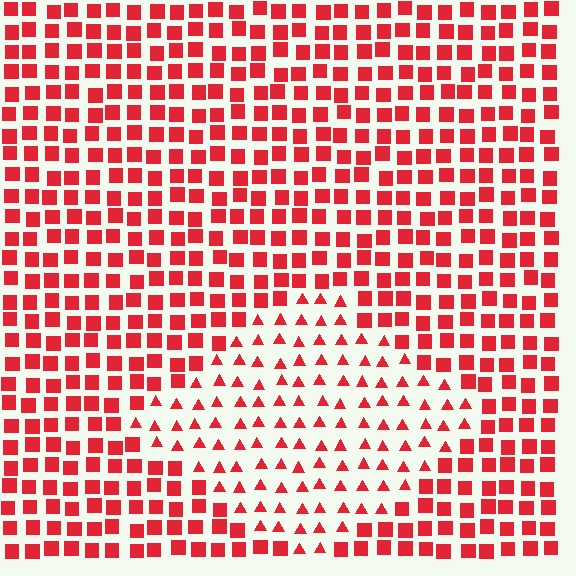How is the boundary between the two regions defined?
The boundary is defined by a change in element shape: triangles inside vs. squares outside. All elements share the same color and spacing.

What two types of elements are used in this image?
The image uses triangles inside the diamond region and squares outside it.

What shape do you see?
I see a diamond.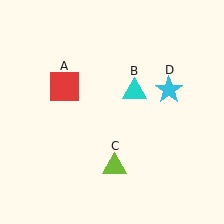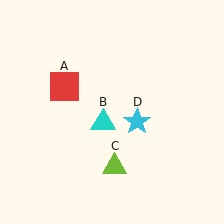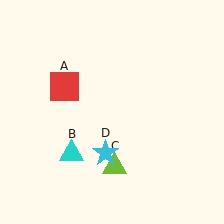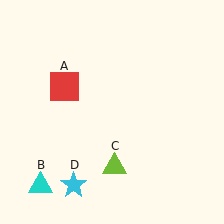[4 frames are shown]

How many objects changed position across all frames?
2 objects changed position: cyan triangle (object B), cyan star (object D).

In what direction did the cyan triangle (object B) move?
The cyan triangle (object B) moved down and to the left.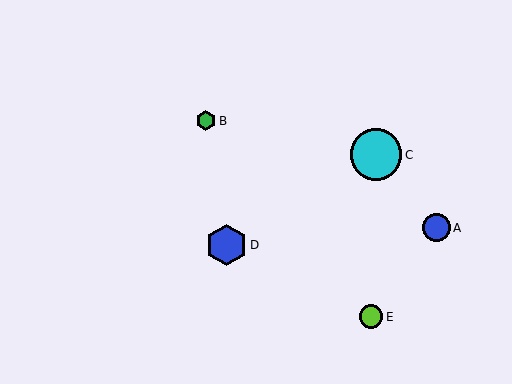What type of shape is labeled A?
Shape A is a blue circle.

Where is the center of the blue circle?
The center of the blue circle is at (436, 228).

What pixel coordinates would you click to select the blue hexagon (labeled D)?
Click at (227, 245) to select the blue hexagon D.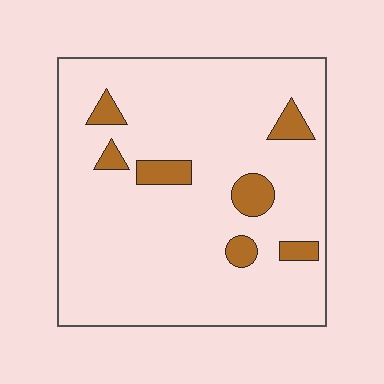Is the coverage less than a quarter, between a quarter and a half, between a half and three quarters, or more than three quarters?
Less than a quarter.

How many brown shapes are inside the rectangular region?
7.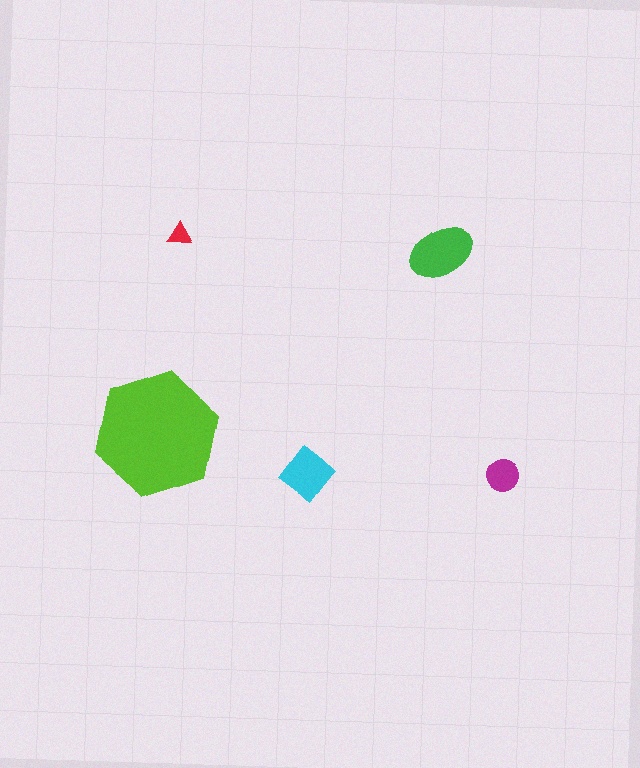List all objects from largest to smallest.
The lime hexagon, the green ellipse, the cyan diamond, the magenta circle, the red triangle.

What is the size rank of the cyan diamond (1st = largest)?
3rd.